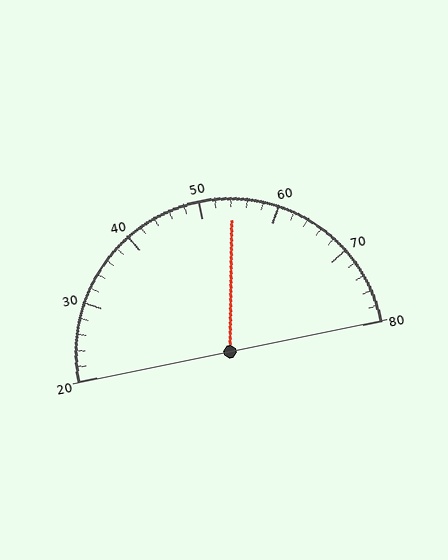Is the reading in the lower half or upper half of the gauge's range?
The reading is in the upper half of the range (20 to 80).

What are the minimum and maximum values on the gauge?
The gauge ranges from 20 to 80.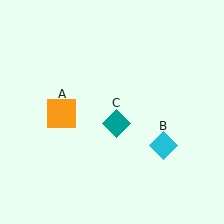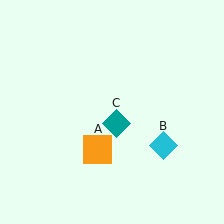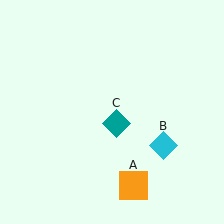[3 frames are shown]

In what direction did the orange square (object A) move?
The orange square (object A) moved down and to the right.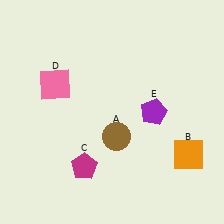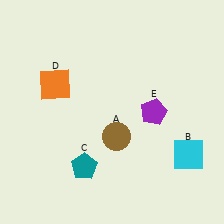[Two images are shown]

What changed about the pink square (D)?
In Image 1, D is pink. In Image 2, it changed to orange.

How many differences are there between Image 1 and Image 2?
There are 3 differences between the two images.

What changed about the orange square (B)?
In Image 1, B is orange. In Image 2, it changed to cyan.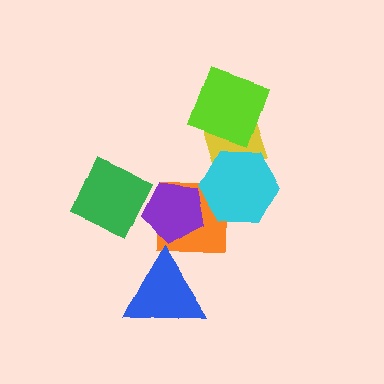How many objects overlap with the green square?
0 objects overlap with the green square.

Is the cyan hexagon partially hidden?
No, no other shape covers it.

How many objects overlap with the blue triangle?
0 objects overlap with the blue triangle.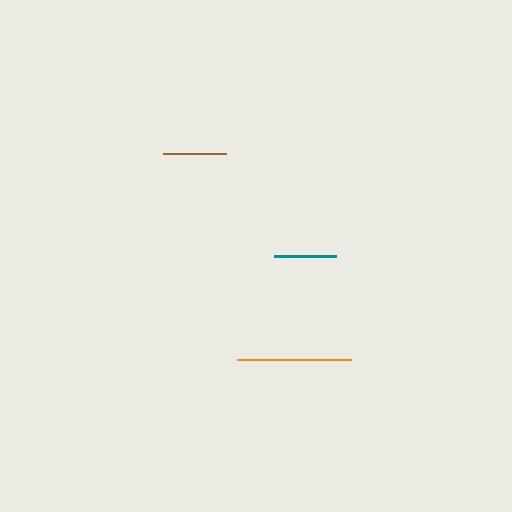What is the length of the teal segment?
The teal segment is approximately 63 pixels long.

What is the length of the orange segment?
The orange segment is approximately 114 pixels long.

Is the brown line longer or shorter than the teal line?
The teal line is longer than the brown line.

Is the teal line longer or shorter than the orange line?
The orange line is longer than the teal line.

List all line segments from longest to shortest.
From longest to shortest: orange, teal, brown.